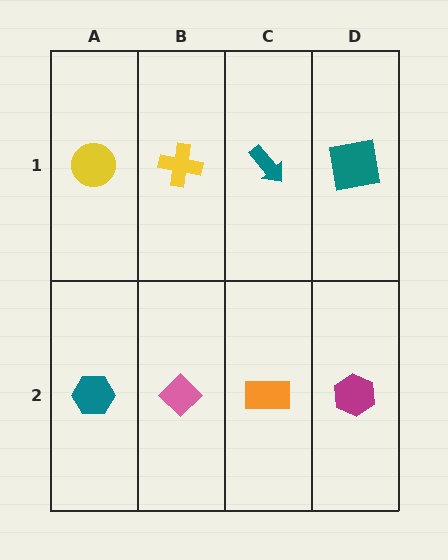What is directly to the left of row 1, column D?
A teal arrow.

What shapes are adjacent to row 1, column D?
A magenta hexagon (row 2, column D), a teal arrow (row 1, column C).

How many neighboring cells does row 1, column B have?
3.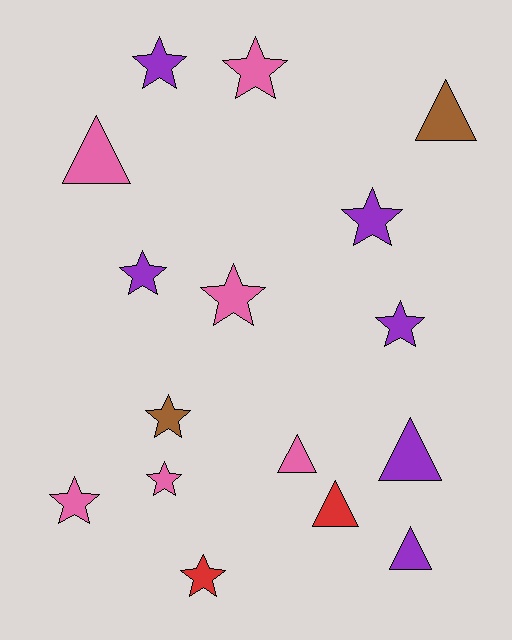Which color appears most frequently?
Purple, with 6 objects.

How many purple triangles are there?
There are 2 purple triangles.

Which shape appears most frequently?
Star, with 10 objects.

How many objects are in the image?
There are 16 objects.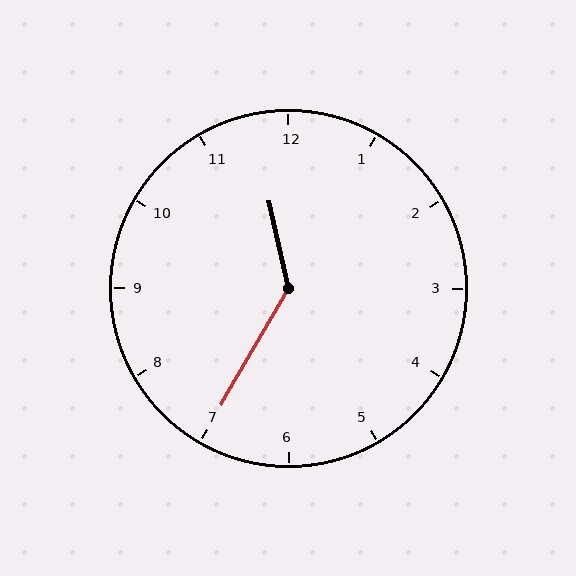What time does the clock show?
11:35.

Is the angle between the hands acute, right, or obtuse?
It is obtuse.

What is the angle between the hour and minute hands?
Approximately 138 degrees.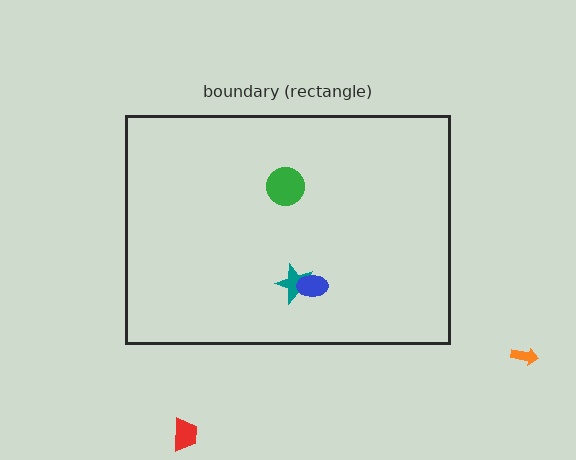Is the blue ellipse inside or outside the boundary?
Inside.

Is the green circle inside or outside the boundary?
Inside.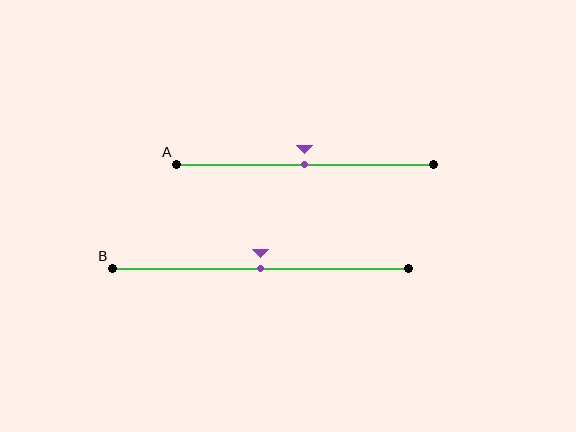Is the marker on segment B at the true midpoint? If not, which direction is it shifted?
Yes, the marker on segment B is at the true midpoint.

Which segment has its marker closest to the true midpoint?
Segment A has its marker closest to the true midpoint.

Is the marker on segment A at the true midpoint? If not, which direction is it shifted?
Yes, the marker on segment A is at the true midpoint.